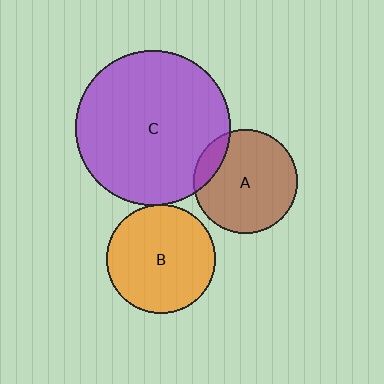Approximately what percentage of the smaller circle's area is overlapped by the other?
Approximately 15%.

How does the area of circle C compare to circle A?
Approximately 2.2 times.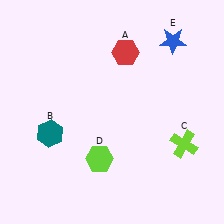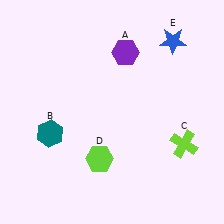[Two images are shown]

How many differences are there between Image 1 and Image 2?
There is 1 difference between the two images.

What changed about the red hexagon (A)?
In Image 1, A is red. In Image 2, it changed to purple.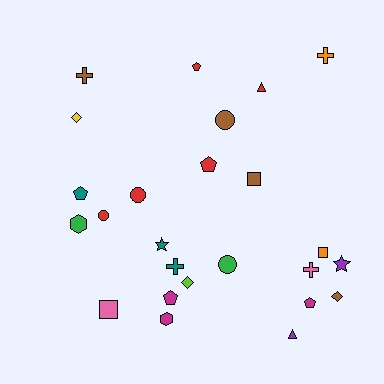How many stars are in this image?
There are 2 stars.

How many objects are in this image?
There are 25 objects.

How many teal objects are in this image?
There are 3 teal objects.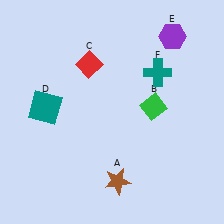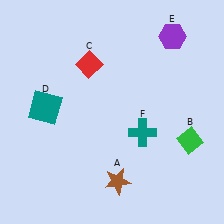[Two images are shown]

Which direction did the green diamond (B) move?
The green diamond (B) moved right.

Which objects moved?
The objects that moved are: the green diamond (B), the teal cross (F).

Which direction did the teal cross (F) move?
The teal cross (F) moved down.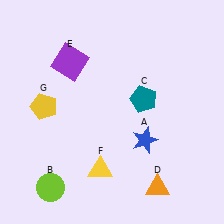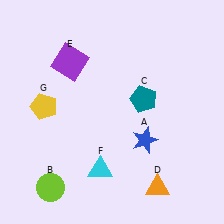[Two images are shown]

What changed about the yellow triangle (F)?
In Image 1, F is yellow. In Image 2, it changed to cyan.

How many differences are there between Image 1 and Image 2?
There is 1 difference between the two images.